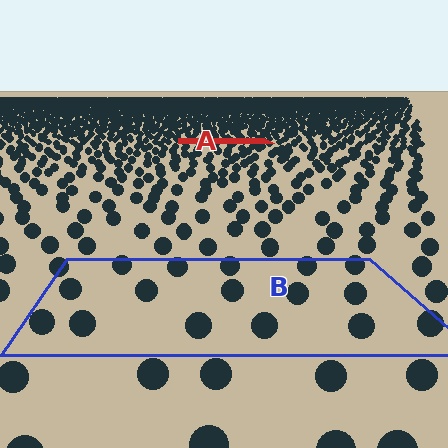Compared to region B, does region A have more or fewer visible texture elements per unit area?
Region A has more texture elements per unit area — they are packed more densely because it is farther away.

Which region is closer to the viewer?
Region B is closer. The texture elements there are larger and more spread out.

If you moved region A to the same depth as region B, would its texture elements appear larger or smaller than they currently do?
They would appear larger. At a closer depth, the same texture elements are projected at a bigger on-screen size.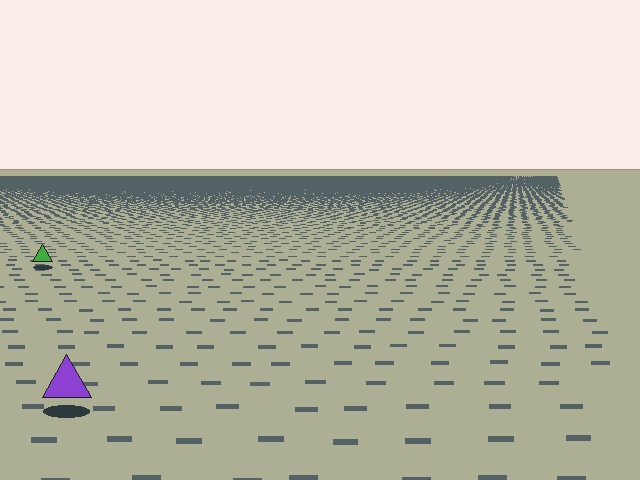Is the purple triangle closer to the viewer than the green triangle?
Yes. The purple triangle is closer — you can tell from the texture gradient: the ground texture is coarser near it.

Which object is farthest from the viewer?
The green triangle is farthest from the viewer. It appears smaller and the ground texture around it is denser.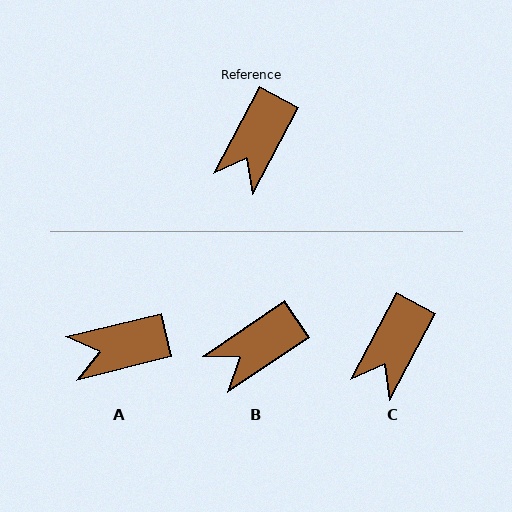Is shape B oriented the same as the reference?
No, it is off by about 28 degrees.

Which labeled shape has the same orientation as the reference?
C.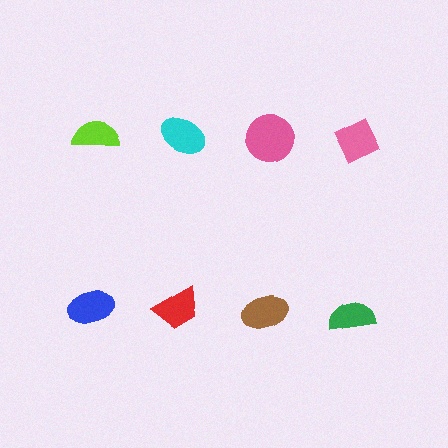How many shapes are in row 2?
4 shapes.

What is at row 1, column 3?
A pink circle.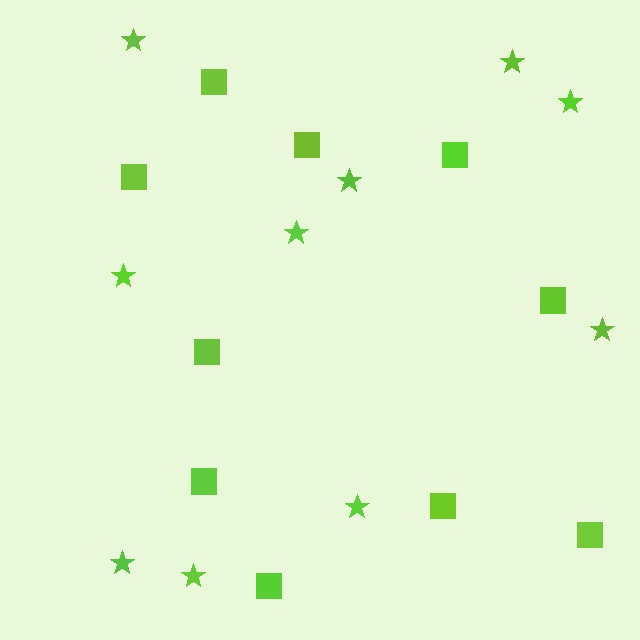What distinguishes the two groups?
There are 2 groups: one group of stars (10) and one group of squares (10).